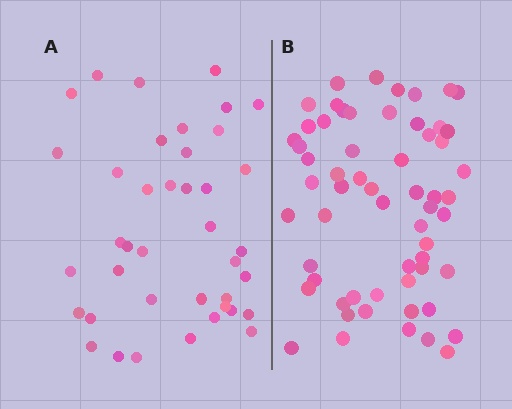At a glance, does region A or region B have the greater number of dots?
Region B (the right region) has more dots.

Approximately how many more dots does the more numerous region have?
Region B has approximately 20 more dots than region A.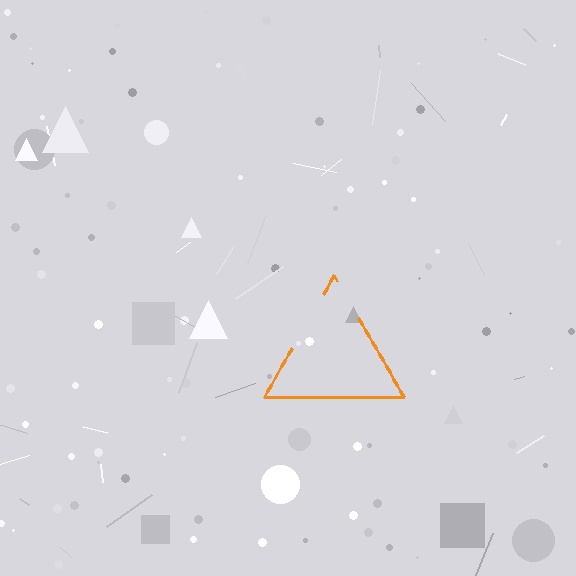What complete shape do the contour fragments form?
The contour fragments form a triangle.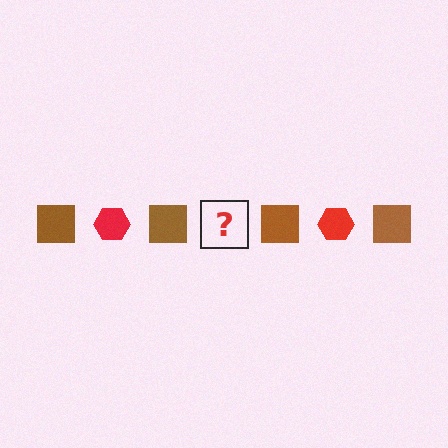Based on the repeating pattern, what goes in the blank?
The blank should be a red hexagon.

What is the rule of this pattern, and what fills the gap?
The rule is that the pattern alternates between brown square and red hexagon. The gap should be filled with a red hexagon.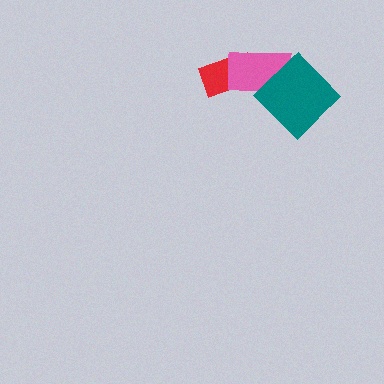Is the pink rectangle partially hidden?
Yes, it is partially covered by another shape.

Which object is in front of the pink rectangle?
The teal diamond is in front of the pink rectangle.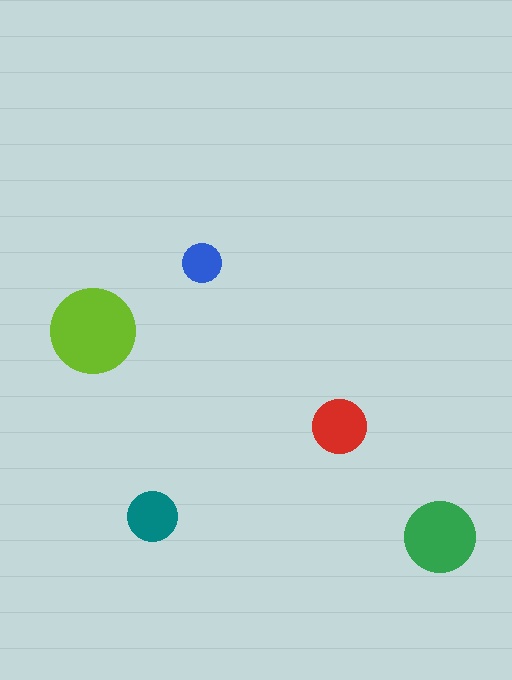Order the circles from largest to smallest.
the lime one, the green one, the red one, the teal one, the blue one.